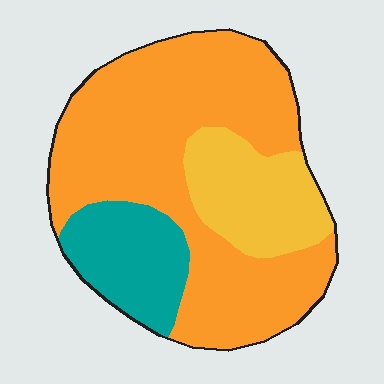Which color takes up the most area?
Orange, at roughly 65%.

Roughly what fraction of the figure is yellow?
Yellow covers about 20% of the figure.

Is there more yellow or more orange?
Orange.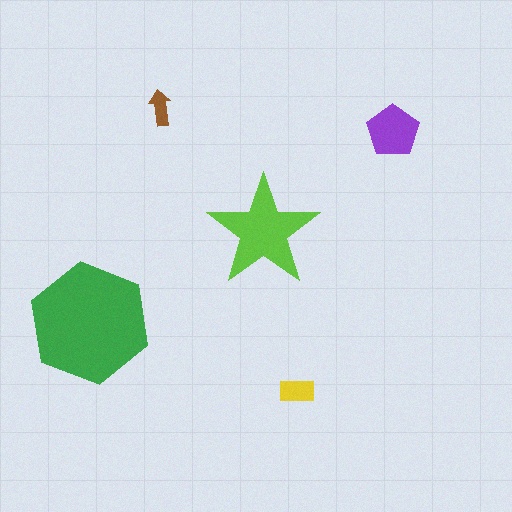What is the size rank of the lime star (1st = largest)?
2nd.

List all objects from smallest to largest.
The brown arrow, the yellow rectangle, the purple pentagon, the lime star, the green hexagon.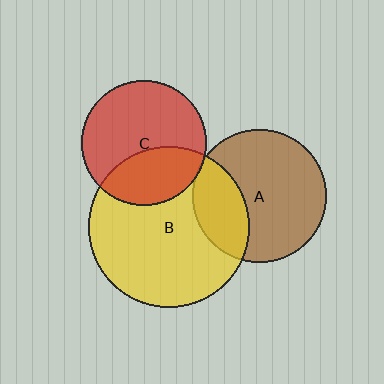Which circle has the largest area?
Circle B (yellow).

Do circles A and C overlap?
Yes.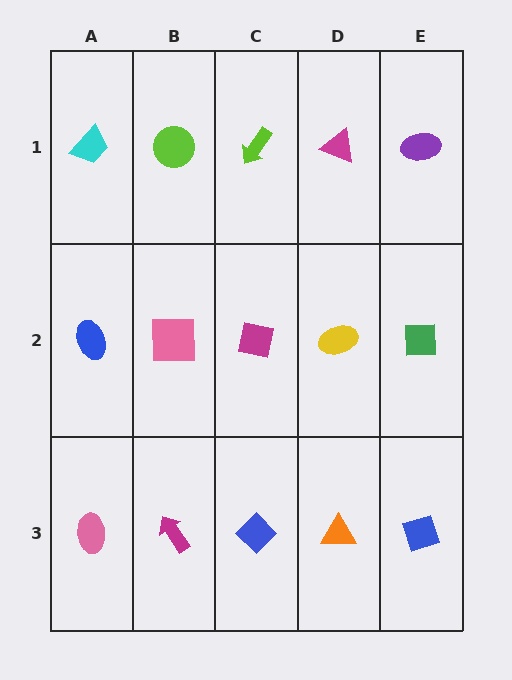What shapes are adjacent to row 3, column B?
A pink square (row 2, column B), a pink ellipse (row 3, column A), a blue diamond (row 3, column C).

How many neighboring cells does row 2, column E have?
3.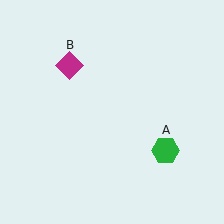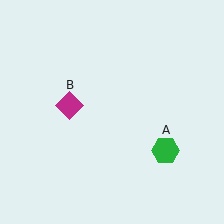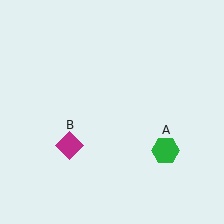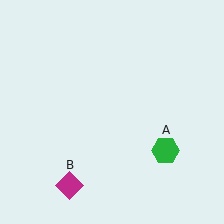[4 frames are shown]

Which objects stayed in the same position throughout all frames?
Green hexagon (object A) remained stationary.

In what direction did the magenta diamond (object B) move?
The magenta diamond (object B) moved down.